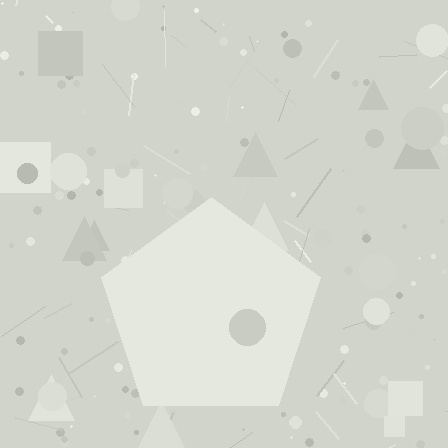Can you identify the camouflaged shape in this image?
The camouflaged shape is a pentagon.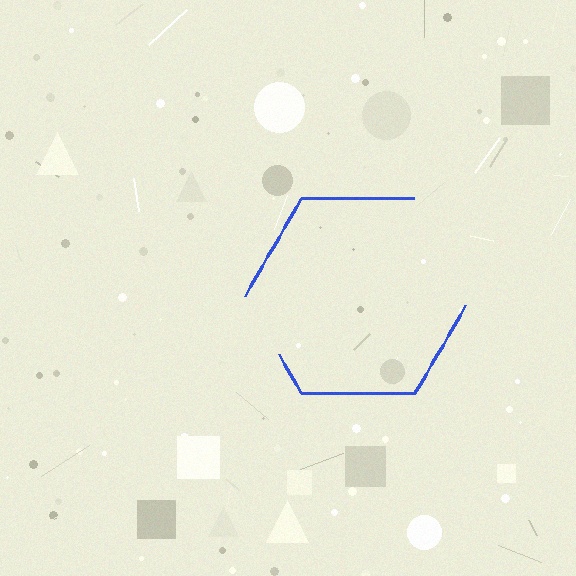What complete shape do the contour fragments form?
The contour fragments form a hexagon.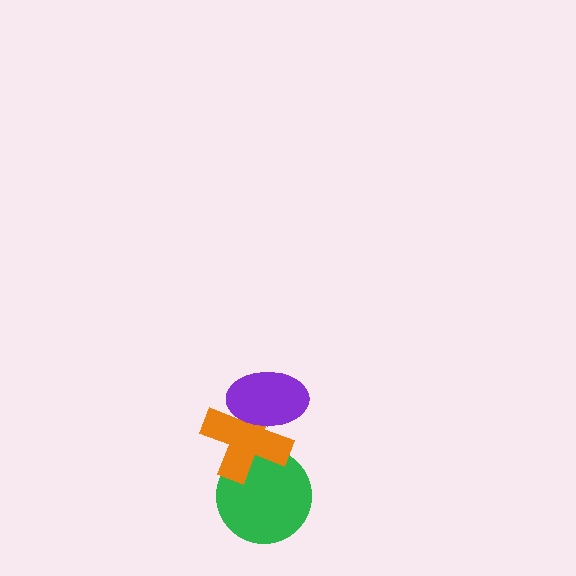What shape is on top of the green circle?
The orange cross is on top of the green circle.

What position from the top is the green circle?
The green circle is 3rd from the top.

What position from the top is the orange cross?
The orange cross is 2nd from the top.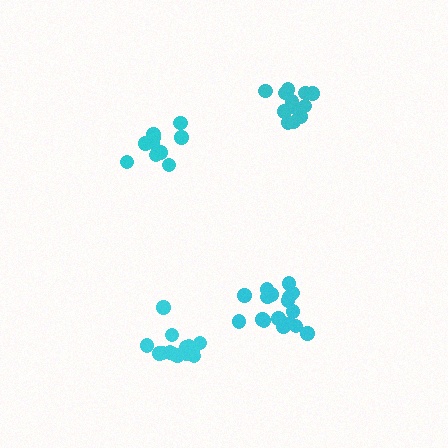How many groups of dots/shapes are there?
There are 4 groups.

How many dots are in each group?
Group 1: 15 dots, Group 2: 12 dots, Group 3: 11 dots, Group 4: 17 dots (55 total).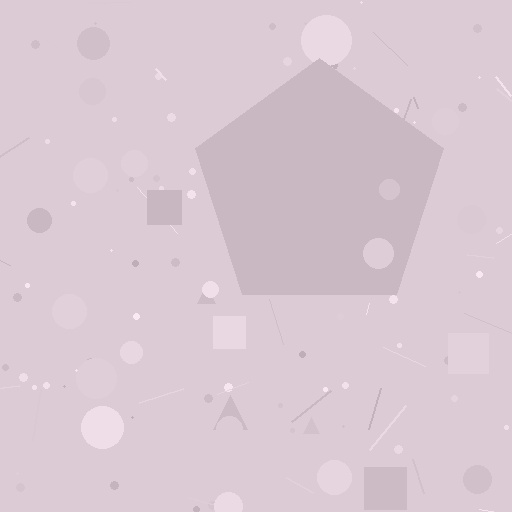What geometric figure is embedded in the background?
A pentagon is embedded in the background.